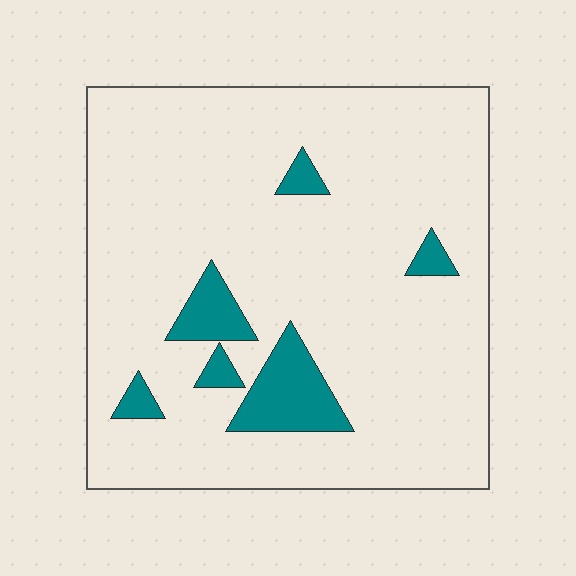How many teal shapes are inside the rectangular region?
6.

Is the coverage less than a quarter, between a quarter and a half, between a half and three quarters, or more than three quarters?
Less than a quarter.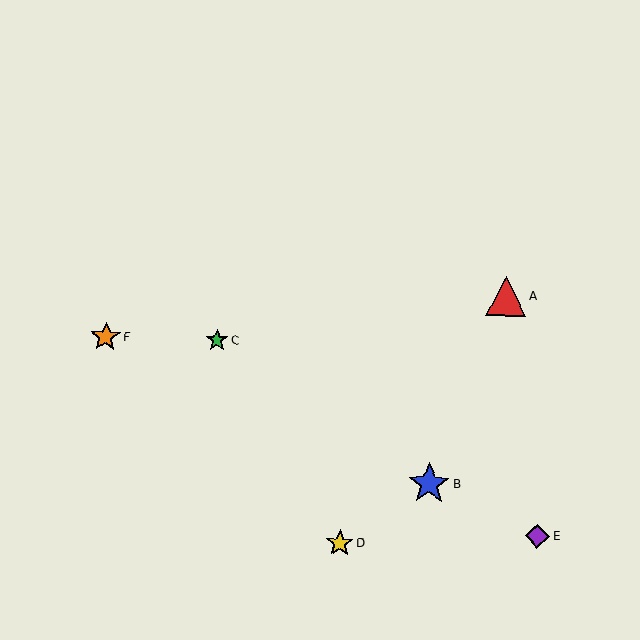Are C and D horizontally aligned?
No, C is at y≈340 and D is at y≈543.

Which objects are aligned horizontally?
Objects C, F are aligned horizontally.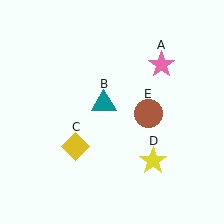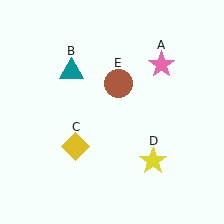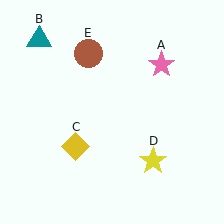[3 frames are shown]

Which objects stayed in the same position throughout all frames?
Pink star (object A) and yellow diamond (object C) and yellow star (object D) remained stationary.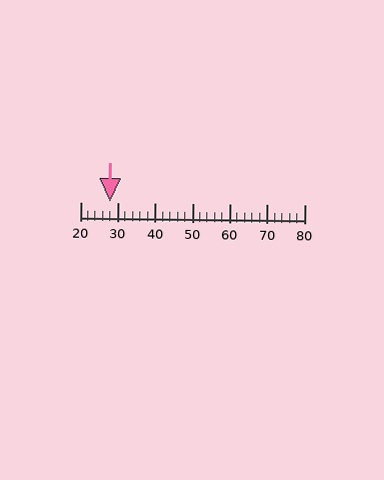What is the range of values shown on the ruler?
The ruler shows values from 20 to 80.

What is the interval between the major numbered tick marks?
The major tick marks are spaced 10 units apart.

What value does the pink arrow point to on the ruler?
The pink arrow points to approximately 28.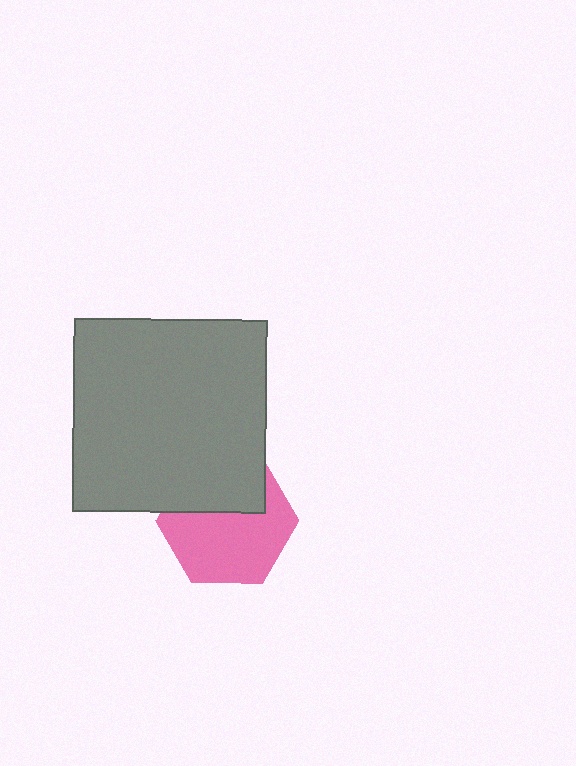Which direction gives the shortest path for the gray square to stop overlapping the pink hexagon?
Moving up gives the shortest separation.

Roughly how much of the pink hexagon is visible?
About half of it is visible (roughly 64%).